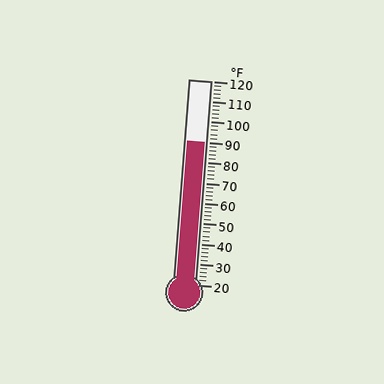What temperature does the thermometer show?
The thermometer shows approximately 90°F.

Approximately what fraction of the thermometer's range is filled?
The thermometer is filled to approximately 70% of its range.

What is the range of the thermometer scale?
The thermometer scale ranges from 20°F to 120°F.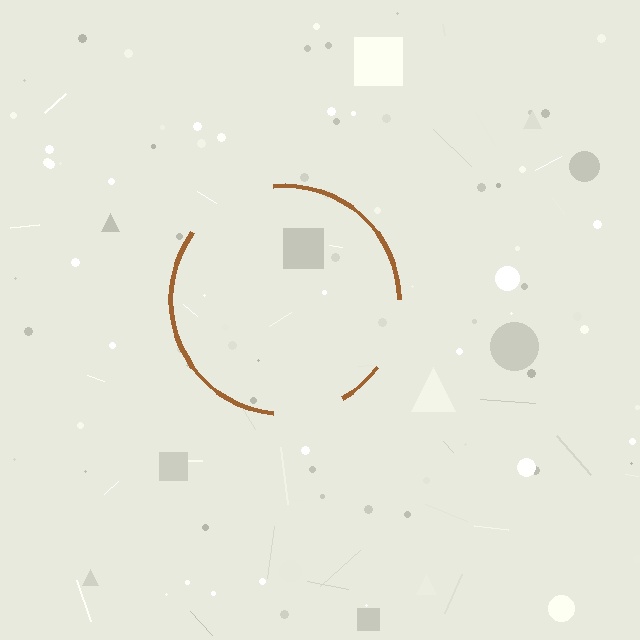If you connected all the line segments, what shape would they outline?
They would outline a circle.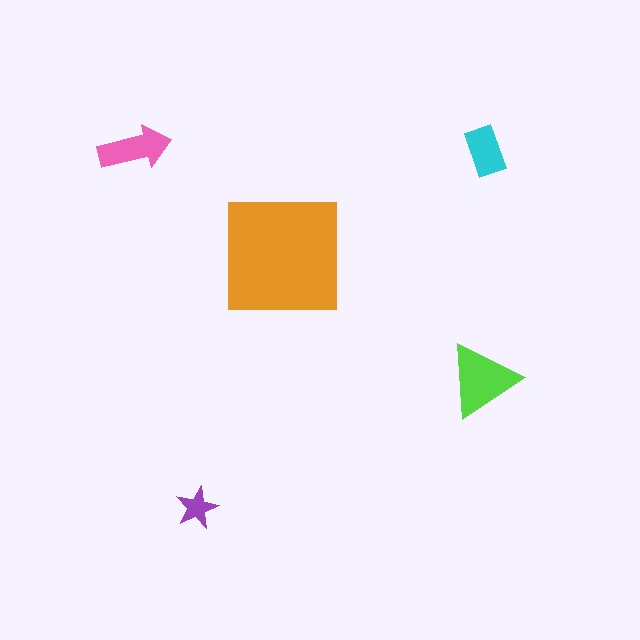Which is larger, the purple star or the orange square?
The orange square.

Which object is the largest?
The orange square.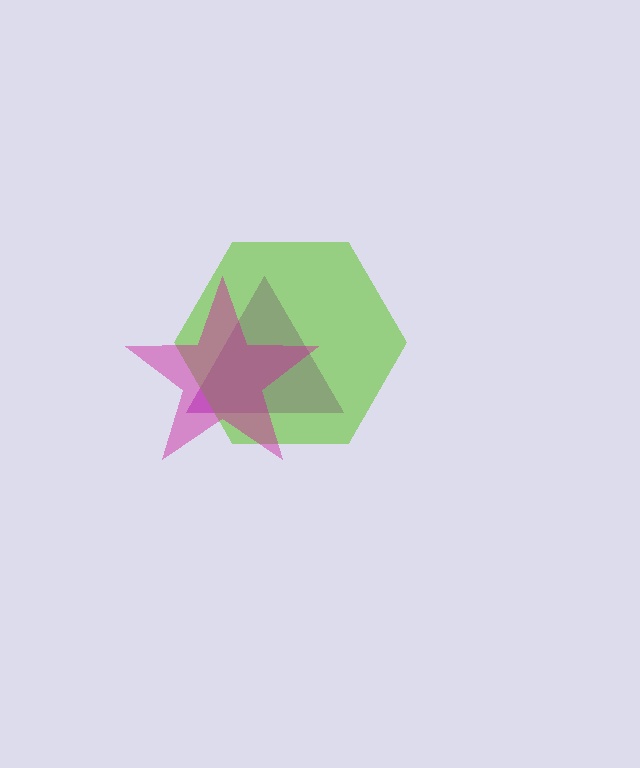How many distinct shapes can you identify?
There are 3 distinct shapes: a purple triangle, a lime hexagon, a magenta star.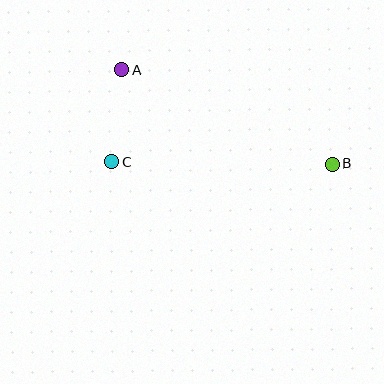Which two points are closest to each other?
Points A and C are closest to each other.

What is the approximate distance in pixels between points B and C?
The distance between B and C is approximately 220 pixels.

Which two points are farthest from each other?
Points A and B are farthest from each other.